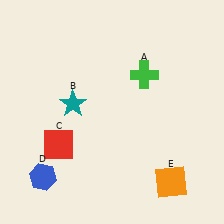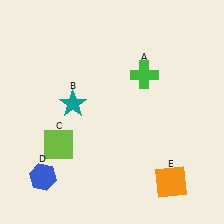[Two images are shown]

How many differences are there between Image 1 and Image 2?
There is 1 difference between the two images.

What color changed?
The square (C) changed from red in Image 1 to lime in Image 2.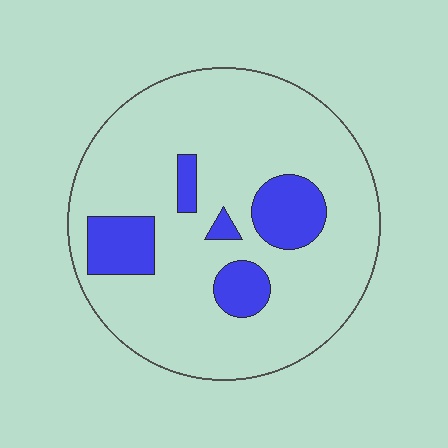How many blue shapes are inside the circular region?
5.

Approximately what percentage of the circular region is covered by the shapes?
Approximately 15%.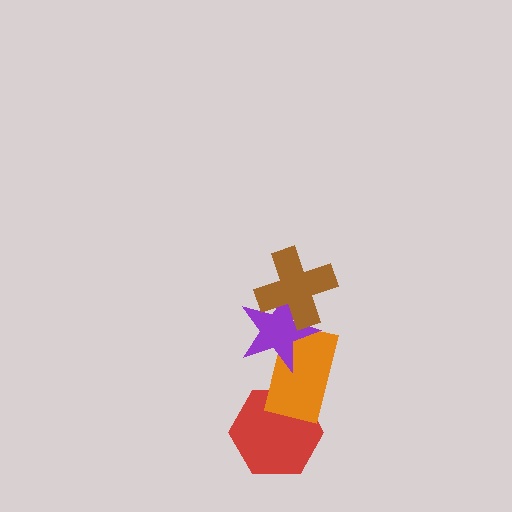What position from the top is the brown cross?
The brown cross is 1st from the top.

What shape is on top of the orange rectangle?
The purple star is on top of the orange rectangle.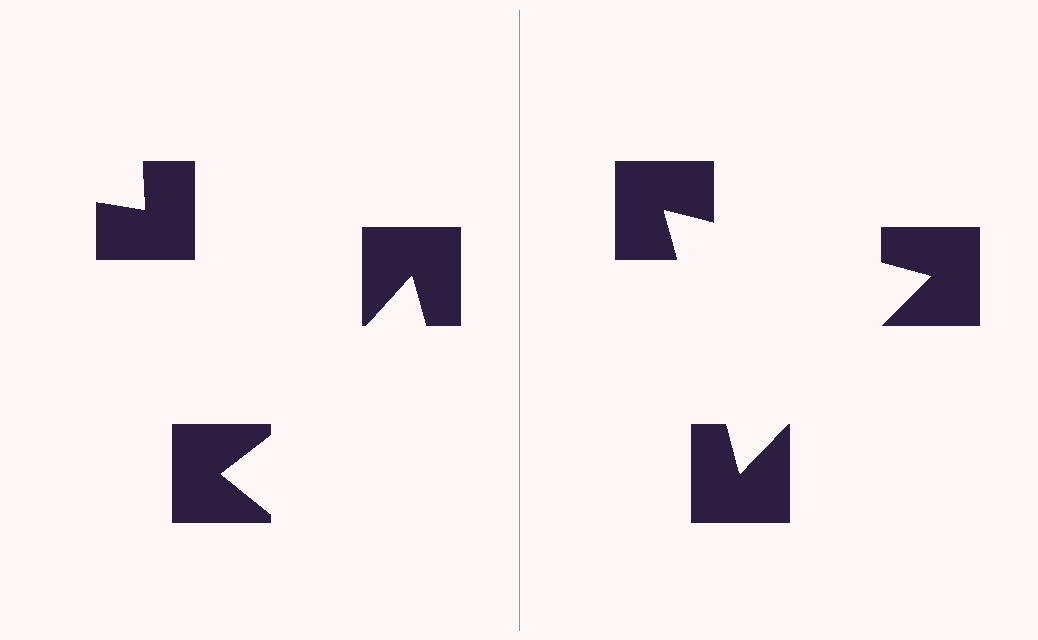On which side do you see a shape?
An illusory triangle appears on the right side. On the left side the wedge cuts are rotated, so no coherent shape forms.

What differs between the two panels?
The notched squares are positioned identically on both sides; only the wedge orientations differ. On the right they align to a triangle; on the left they are misaligned.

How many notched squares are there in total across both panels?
6 — 3 on each side.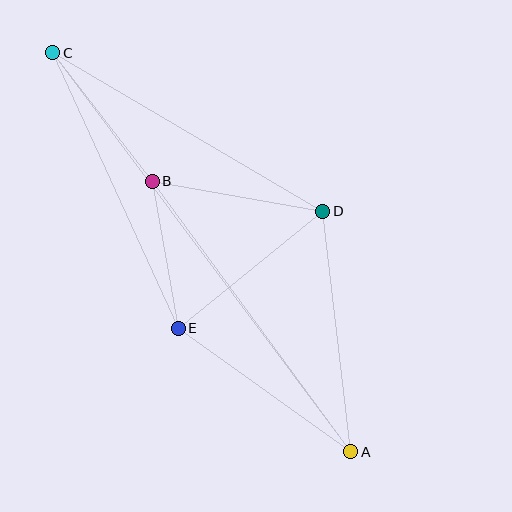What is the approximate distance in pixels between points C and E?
The distance between C and E is approximately 302 pixels.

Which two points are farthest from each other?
Points A and C are farthest from each other.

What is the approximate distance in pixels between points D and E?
The distance between D and E is approximately 186 pixels.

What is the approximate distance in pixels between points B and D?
The distance between B and D is approximately 173 pixels.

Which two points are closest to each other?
Points B and E are closest to each other.